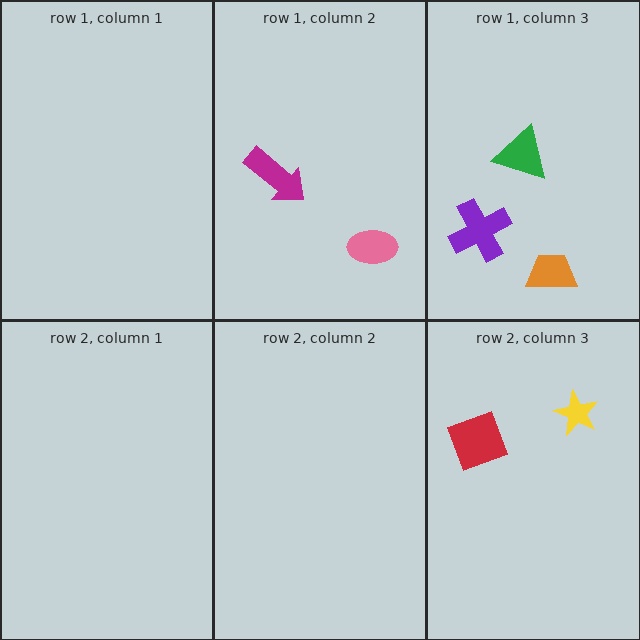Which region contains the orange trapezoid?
The row 1, column 3 region.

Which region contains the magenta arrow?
The row 1, column 2 region.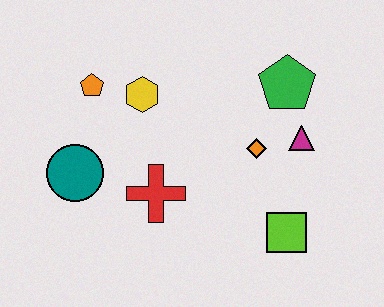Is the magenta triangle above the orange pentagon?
No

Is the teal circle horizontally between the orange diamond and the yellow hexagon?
No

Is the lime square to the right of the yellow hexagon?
Yes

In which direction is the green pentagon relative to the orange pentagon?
The green pentagon is to the right of the orange pentagon.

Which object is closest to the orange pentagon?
The yellow hexagon is closest to the orange pentagon.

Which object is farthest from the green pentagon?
The teal circle is farthest from the green pentagon.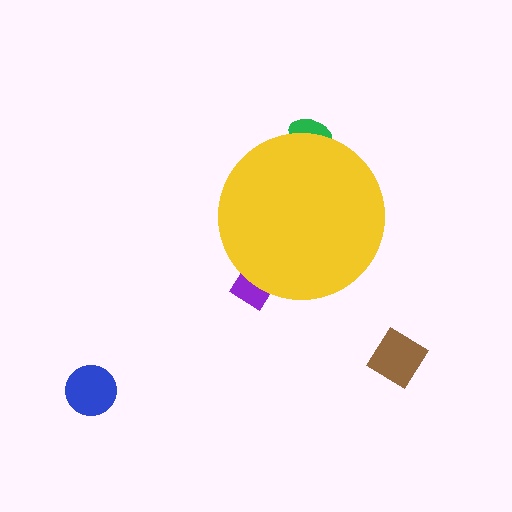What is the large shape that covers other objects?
A yellow circle.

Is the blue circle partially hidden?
No, the blue circle is fully visible.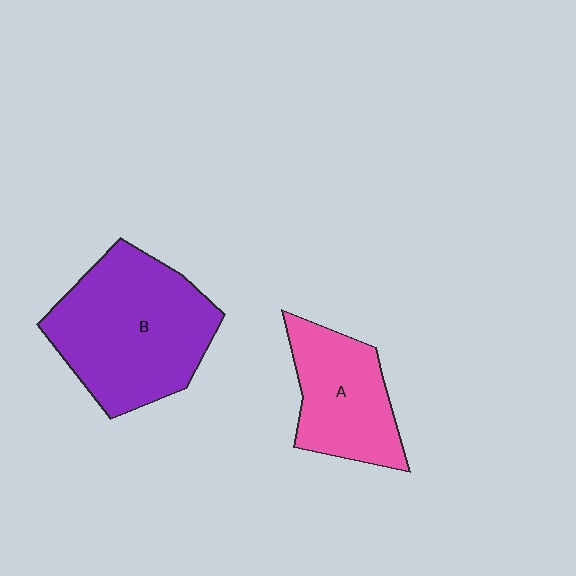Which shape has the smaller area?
Shape A (pink).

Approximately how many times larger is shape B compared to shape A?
Approximately 1.6 times.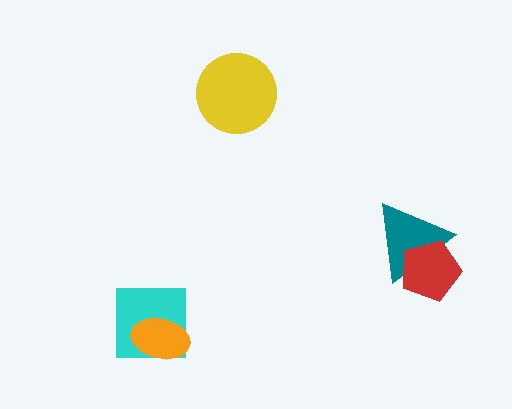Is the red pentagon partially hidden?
No, no other shape covers it.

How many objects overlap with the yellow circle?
0 objects overlap with the yellow circle.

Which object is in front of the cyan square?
The orange ellipse is in front of the cyan square.